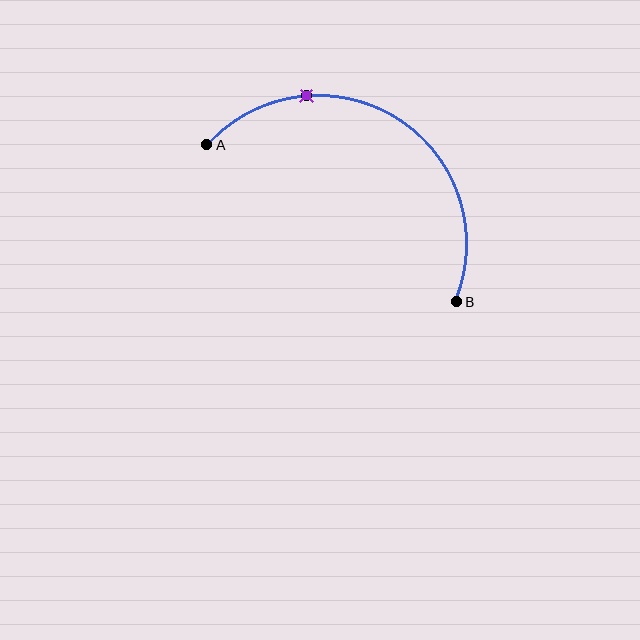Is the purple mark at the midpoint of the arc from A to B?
No. The purple mark lies on the arc but is closer to endpoint A. The arc midpoint would be at the point on the curve equidistant along the arc from both A and B.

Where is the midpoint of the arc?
The arc midpoint is the point on the curve farthest from the straight line joining A and B. It sits above that line.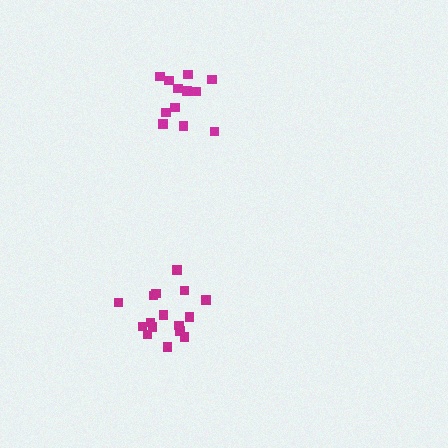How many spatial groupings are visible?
There are 2 spatial groupings.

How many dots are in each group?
Group 1: 16 dots, Group 2: 12 dots (28 total).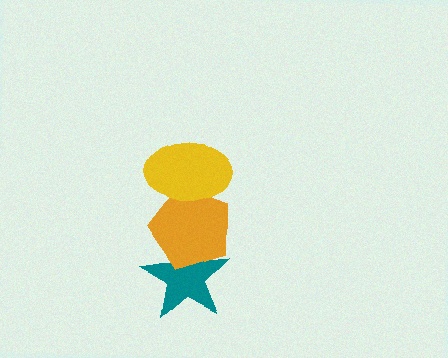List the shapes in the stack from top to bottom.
From top to bottom: the yellow ellipse, the orange pentagon, the teal star.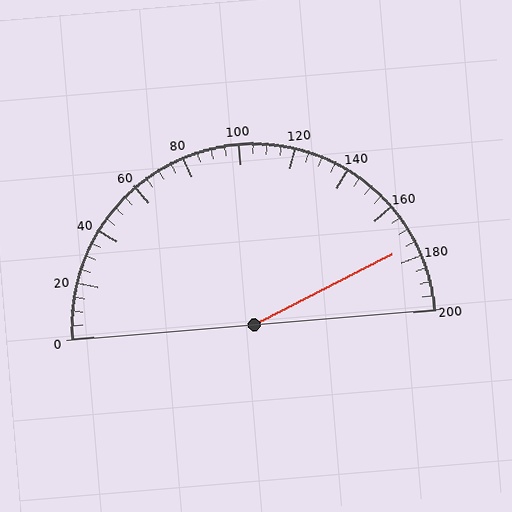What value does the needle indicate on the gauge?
The needle indicates approximately 175.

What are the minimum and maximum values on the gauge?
The gauge ranges from 0 to 200.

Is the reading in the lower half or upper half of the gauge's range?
The reading is in the upper half of the range (0 to 200).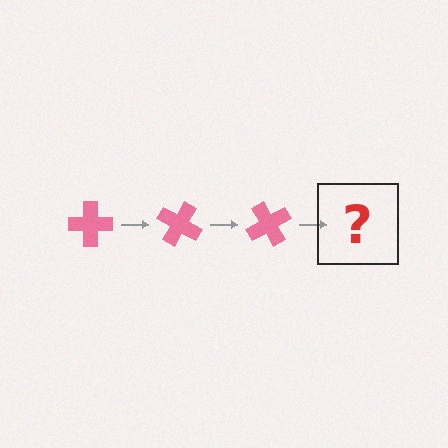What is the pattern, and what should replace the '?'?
The pattern is that the cross rotates 30 degrees each step. The '?' should be a pink cross rotated 90 degrees.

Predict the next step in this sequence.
The next step is a pink cross rotated 90 degrees.